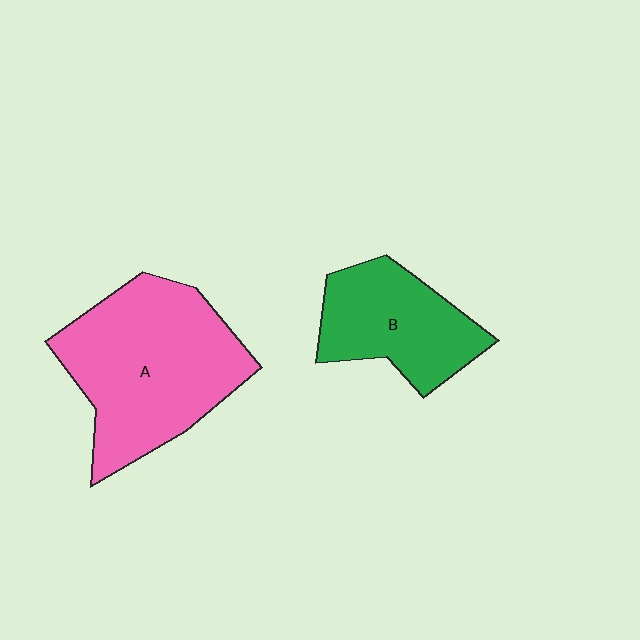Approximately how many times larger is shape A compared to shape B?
Approximately 1.7 times.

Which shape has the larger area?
Shape A (pink).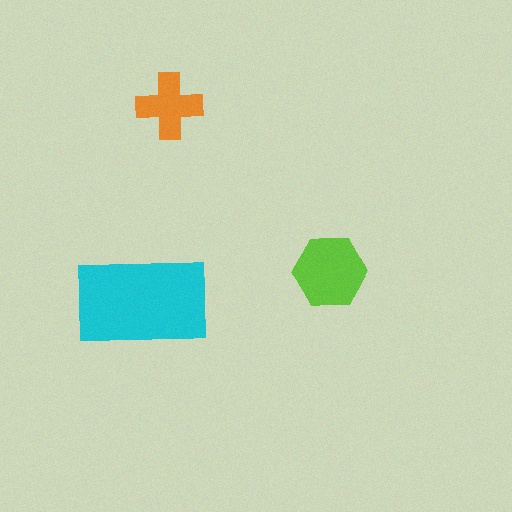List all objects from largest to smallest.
The cyan rectangle, the lime hexagon, the orange cross.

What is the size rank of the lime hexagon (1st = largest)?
2nd.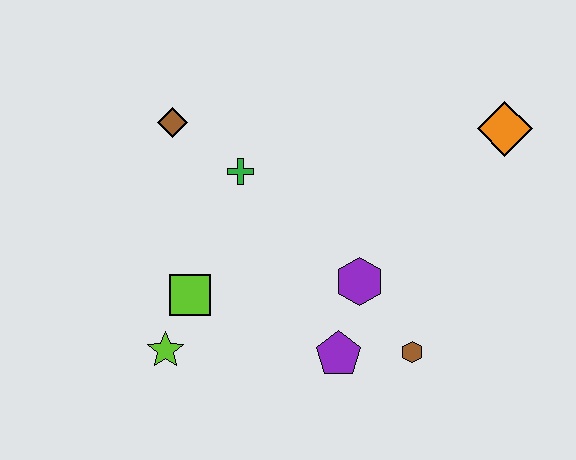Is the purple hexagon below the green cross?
Yes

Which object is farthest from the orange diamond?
The lime star is farthest from the orange diamond.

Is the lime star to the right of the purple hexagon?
No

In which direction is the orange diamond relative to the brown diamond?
The orange diamond is to the right of the brown diamond.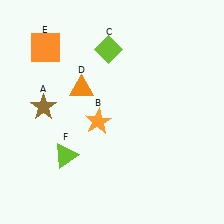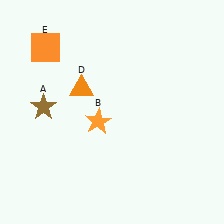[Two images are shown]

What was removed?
The lime diamond (C), the lime triangle (F) were removed in Image 2.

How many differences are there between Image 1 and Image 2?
There are 2 differences between the two images.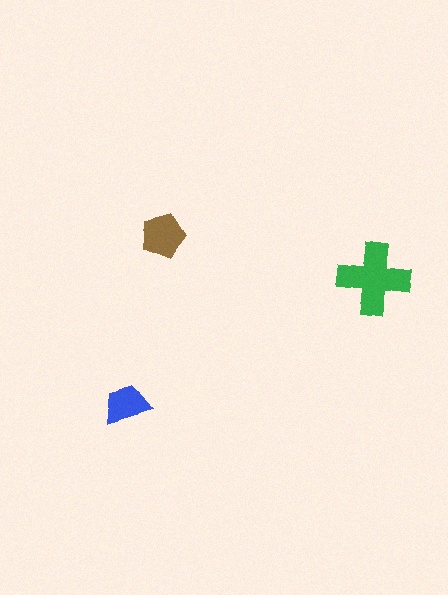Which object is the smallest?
The blue trapezoid.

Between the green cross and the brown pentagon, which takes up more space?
The green cross.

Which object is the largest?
The green cross.